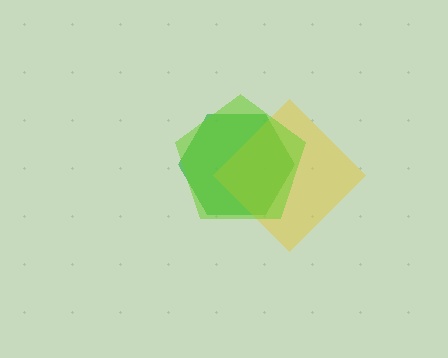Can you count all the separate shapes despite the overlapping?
Yes, there are 3 separate shapes.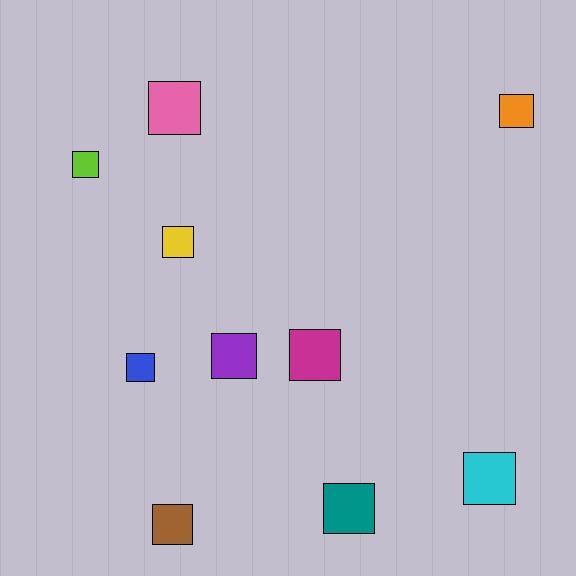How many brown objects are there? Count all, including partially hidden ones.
There is 1 brown object.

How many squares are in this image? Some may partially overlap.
There are 10 squares.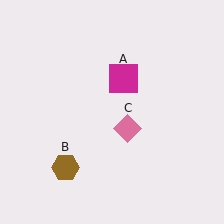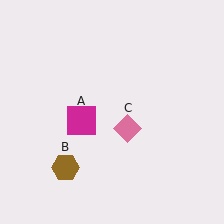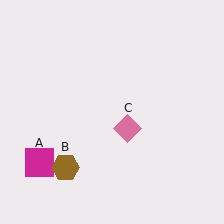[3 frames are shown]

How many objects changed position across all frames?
1 object changed position: magenta square (object A).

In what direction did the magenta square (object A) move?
The magenta square (object A) moved down and to the left.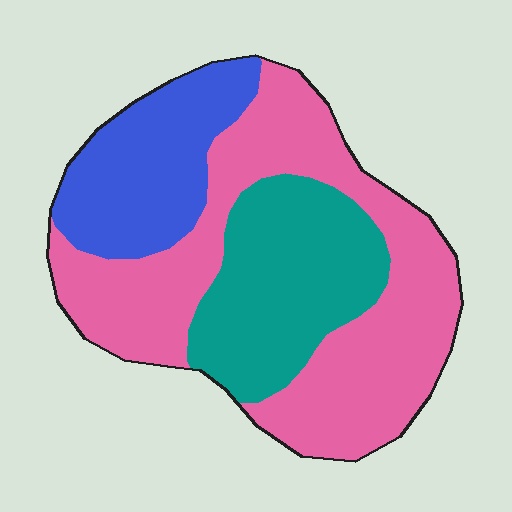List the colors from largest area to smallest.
From largest to smallest: pink, teal, blue.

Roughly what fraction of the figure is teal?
Teal takes up about one quarter (1/4) of the figure.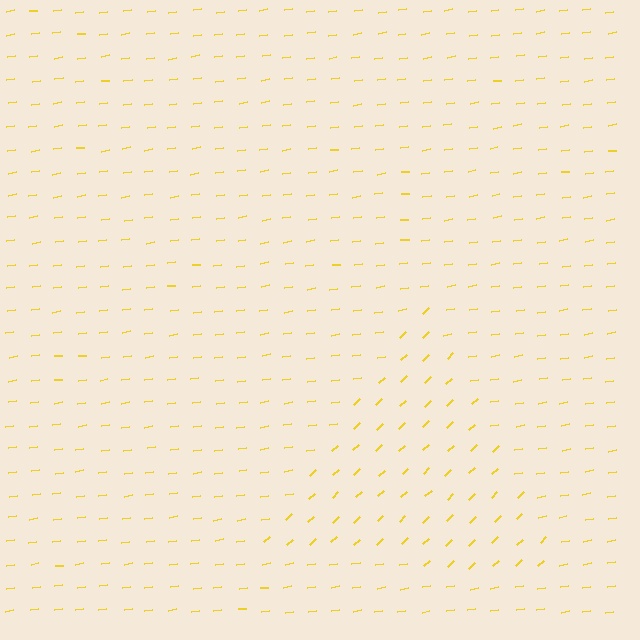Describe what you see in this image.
The image is filled with small yellow line segments. A triangle region in the image has lines oriented differently from the surrounding lines, creating a visible texture boundary.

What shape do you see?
I see a triangle.